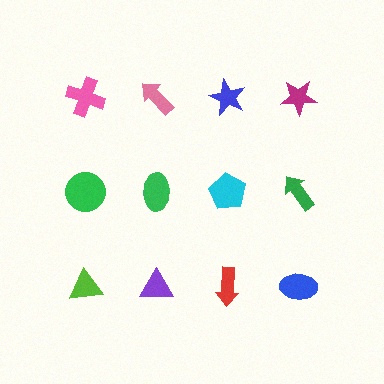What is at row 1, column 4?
A magenta star.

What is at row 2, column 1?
A green circle.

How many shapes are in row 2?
4 shapes.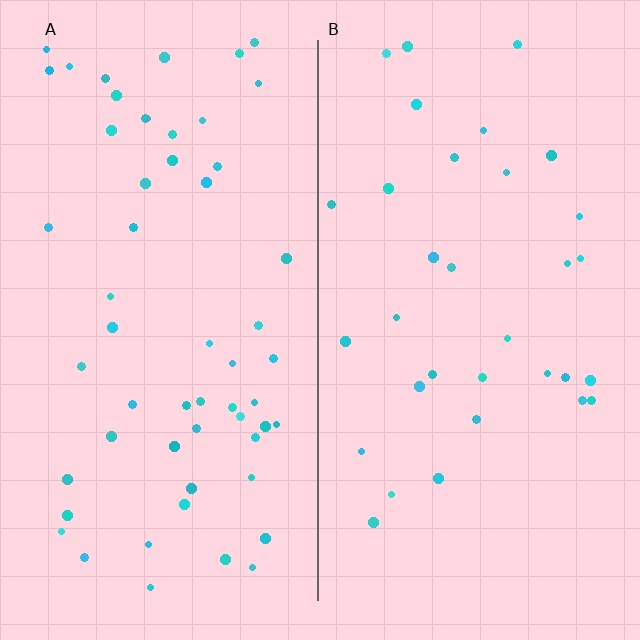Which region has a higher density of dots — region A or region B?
A (the left).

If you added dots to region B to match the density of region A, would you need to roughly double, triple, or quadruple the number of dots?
Approximately double.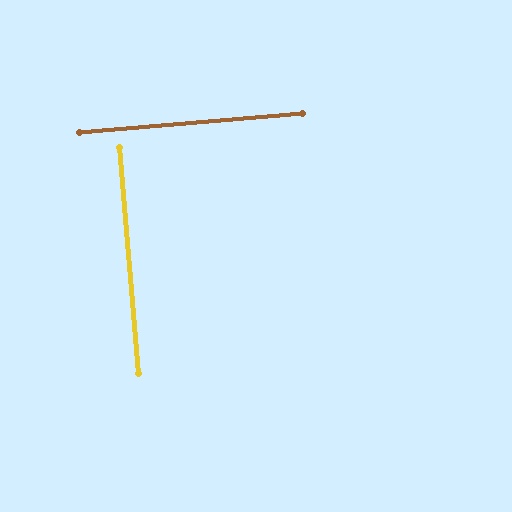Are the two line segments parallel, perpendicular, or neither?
Perpendicular — they meet at approximately 90°.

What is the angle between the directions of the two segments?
Approximately 90 degrees.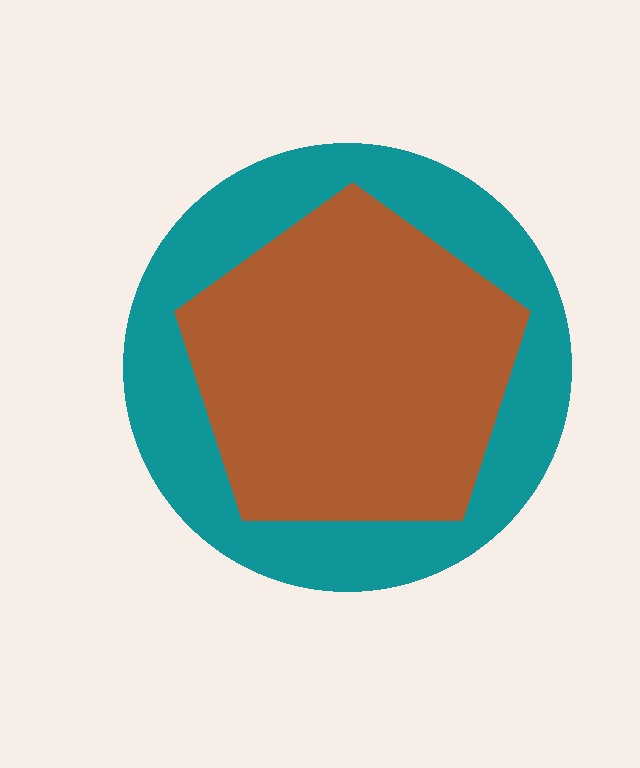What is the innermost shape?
The brown pentagon.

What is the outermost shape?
The teal circle.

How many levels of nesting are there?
2.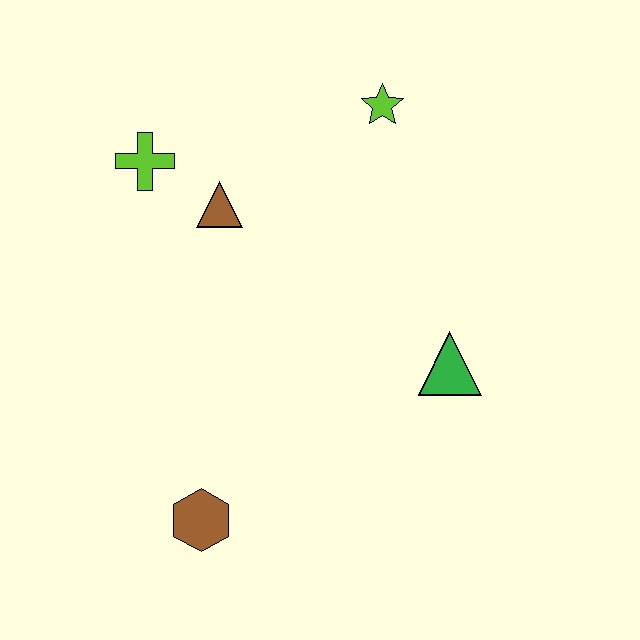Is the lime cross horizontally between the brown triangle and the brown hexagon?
No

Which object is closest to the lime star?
The brown triangle is closest to the lime star.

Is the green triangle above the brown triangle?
No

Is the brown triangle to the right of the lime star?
No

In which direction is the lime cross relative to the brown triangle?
The lime cross is to the left of the brown triangle.